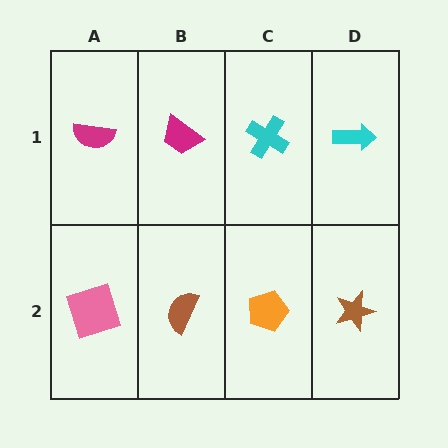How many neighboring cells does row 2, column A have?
2.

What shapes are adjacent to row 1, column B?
A brown semicircle (row 2, column B), a magenta semicircle (row 1, column A), a cyan cross (row 1, column C).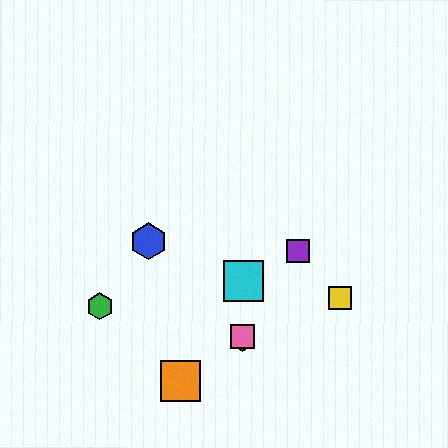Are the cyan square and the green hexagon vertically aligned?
No, the cyan square is at x≈243 and the green hexagon is at x≈99.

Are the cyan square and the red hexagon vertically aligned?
Yes, both are at x≈243.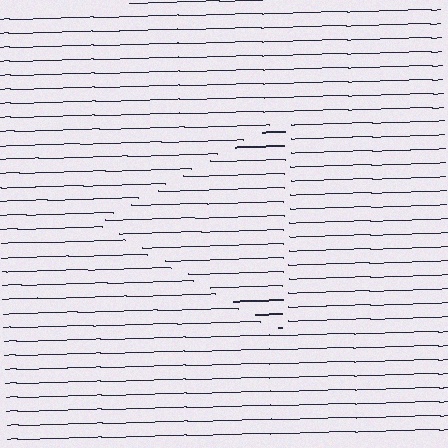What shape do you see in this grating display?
An illusory triangle. The interior of the shape contains the same grating, shifted by half a period — the contour is defined by the phase discontinuity where line-ends from the inner and outer gratings abut.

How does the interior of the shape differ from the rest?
The interior of the shape contains the same grating, shifted by half a period — the contour is defined by the phase discontinuity where line-ends from the inner and outer gratings abut.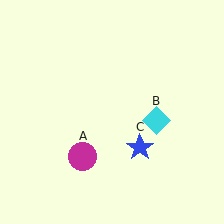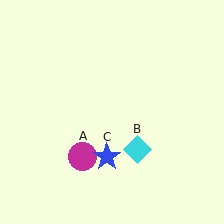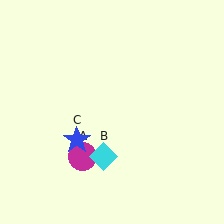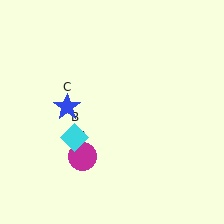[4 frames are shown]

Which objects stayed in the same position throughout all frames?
Magenta circle (object A) remained stationary.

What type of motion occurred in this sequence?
The cyan diamond (object B), blue star (object C) rotated clockwise around the center of the scene.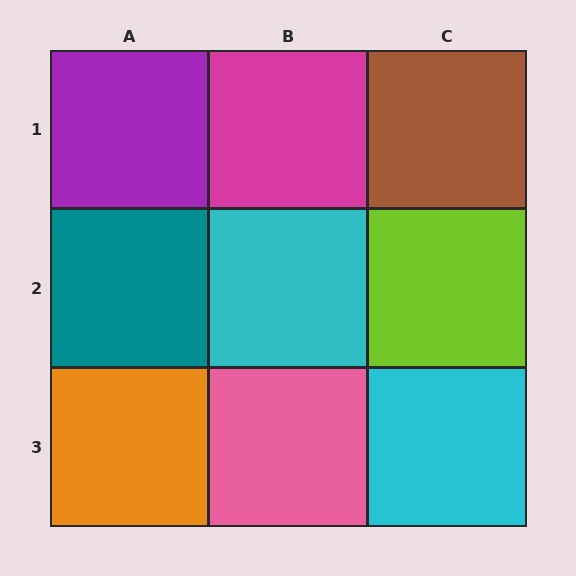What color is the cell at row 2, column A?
Teal.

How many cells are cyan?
2 cells are cyan.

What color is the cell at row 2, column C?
Lime.